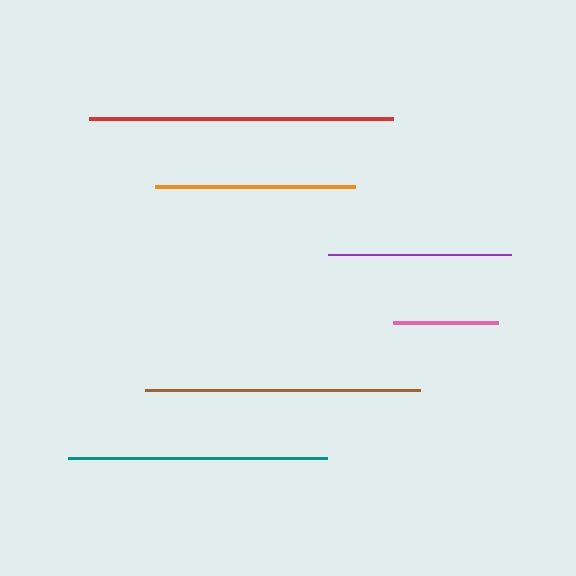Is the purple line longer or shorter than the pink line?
The purple line is longer than the pink line.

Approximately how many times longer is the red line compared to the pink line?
The red line is approximately 2.9 times the length of the pink line.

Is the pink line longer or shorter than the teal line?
The teal line is longer than the pink line.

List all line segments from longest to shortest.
From longest to shortest: red, brown, teal, orange, purple, pink.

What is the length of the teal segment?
The teal segment is approximately 258 pixels long.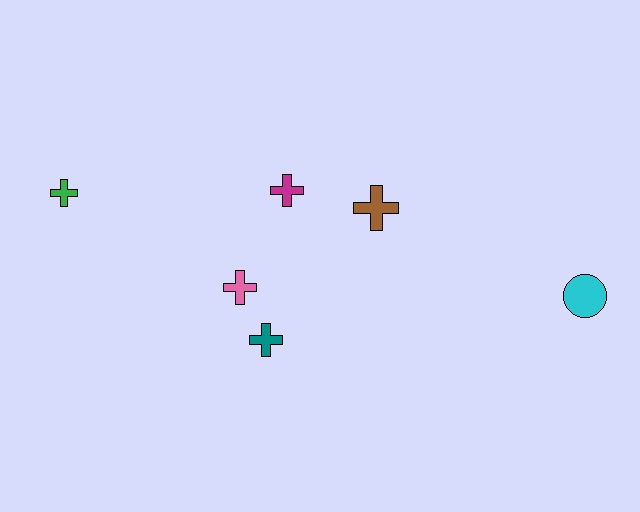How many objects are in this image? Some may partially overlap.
There are 6 objects.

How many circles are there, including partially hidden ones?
There is 1 circle.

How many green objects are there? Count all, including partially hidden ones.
There is 1 green object.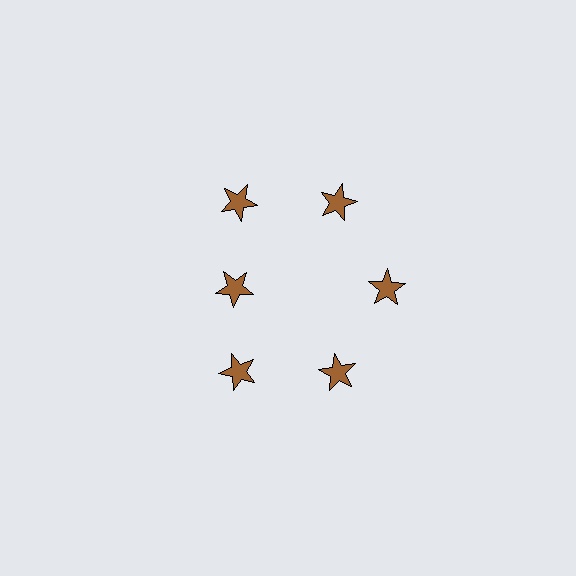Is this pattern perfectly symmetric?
No. The 6 brown stars are arranged in a ring, but one element near the 9 o'clock position is pulled inward toward the center, breaking the 6-fold rotational symmetry.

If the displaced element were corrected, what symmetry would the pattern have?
It would have 6-fold rotational symmetry — the pattern would map onto itself every 60 degrees.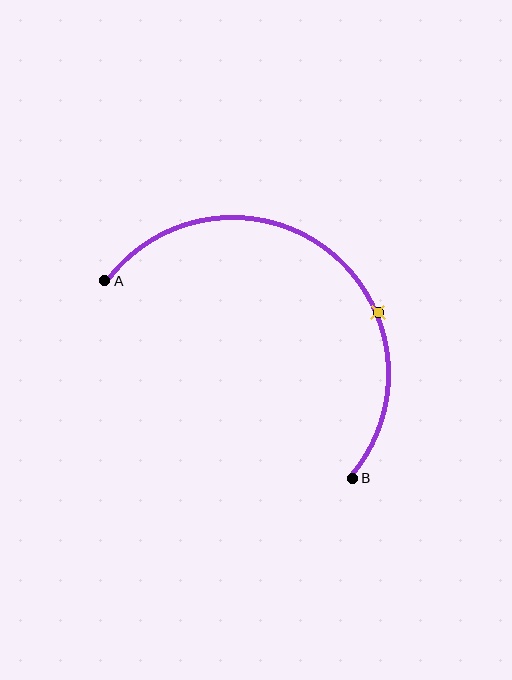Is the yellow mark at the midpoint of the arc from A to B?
No. The yellow mark lies on the arc but is closer to endpoint B. The arc midpoint would be at the point on the curve equidistant along the arc from both A and B.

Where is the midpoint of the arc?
The arc midpoint is the point on the curve farthest from the straight line joining A and B. It sits above and to the right of that line.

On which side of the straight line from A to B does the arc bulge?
The arc bulges above and to the right of the straight line connecting A and B.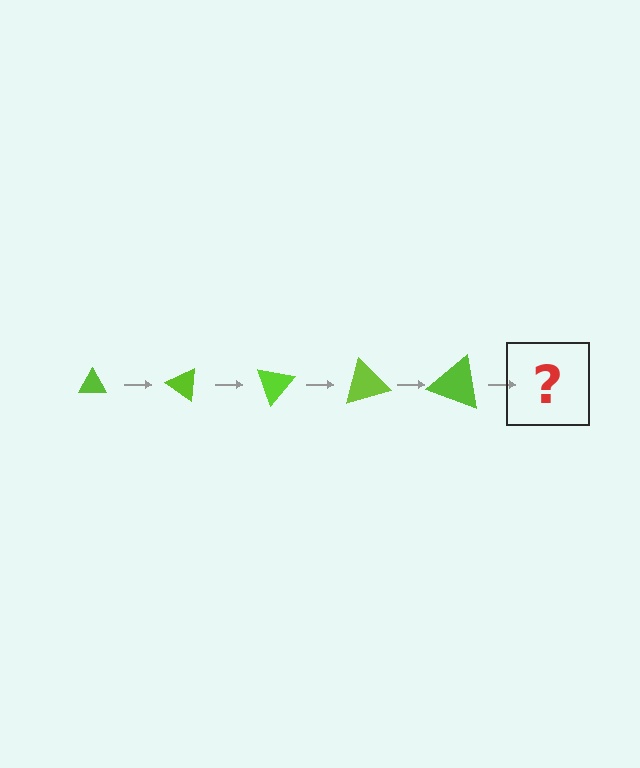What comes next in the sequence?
The next element should be a triangle, larger than the previous one and rotated 175 degrees from the start.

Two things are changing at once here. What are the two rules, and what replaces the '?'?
The two rules are that the triangle grows larger each step and it rotates 35 degrees each step. The '?' should be a triangle, larger than the previous one and rotated 175 degrees from the start.